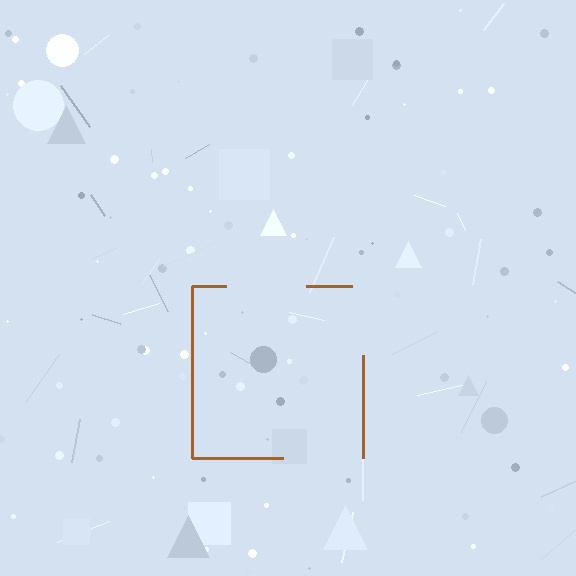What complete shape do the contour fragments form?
The contour fragments form a square.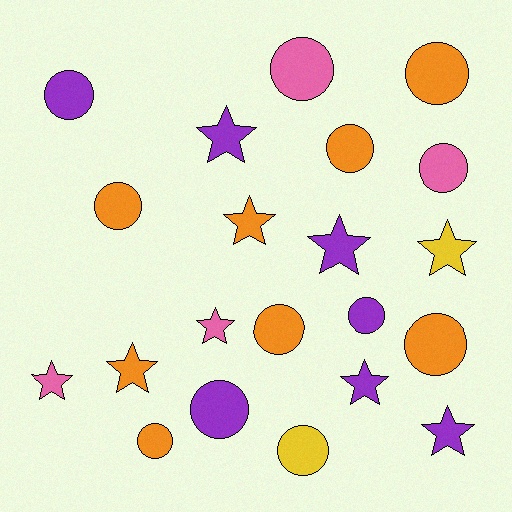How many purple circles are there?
There are 3 purple circles.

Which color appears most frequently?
Orange, with 8 objects.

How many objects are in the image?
There are 21 objects.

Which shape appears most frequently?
Circle, with 12 objects.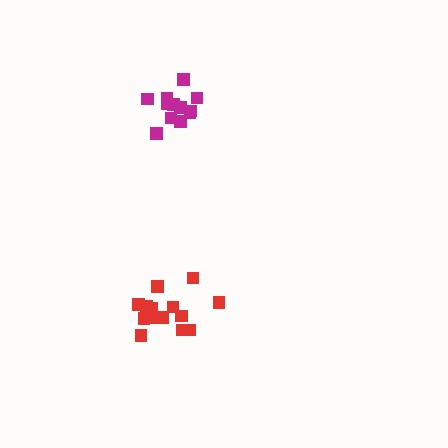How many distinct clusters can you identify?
There are 2 distinct clusters.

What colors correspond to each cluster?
The clusters are colored: red, magenta.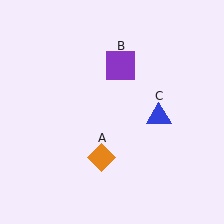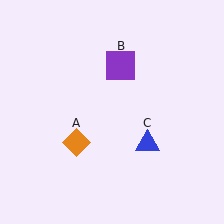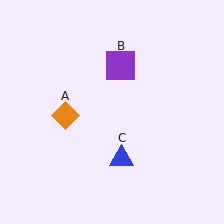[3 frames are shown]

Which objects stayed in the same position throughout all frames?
Purple square (object B) remained stationary.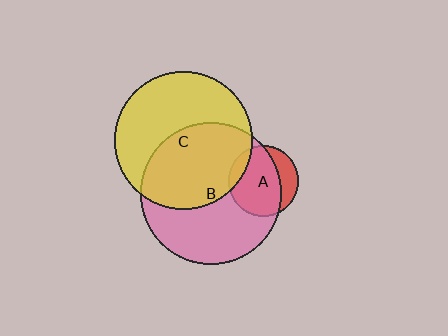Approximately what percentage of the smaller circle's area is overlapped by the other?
Approximately 15%.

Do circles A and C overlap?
Yes.